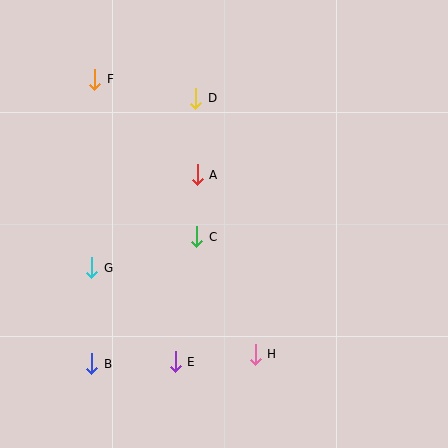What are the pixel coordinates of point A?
Point A is at (197, 175).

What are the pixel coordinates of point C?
Point C is at (197, 237).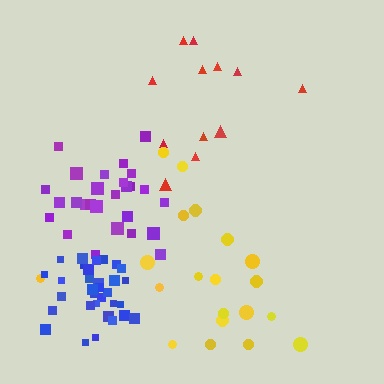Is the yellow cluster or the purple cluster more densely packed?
Purple.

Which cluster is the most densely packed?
Blue.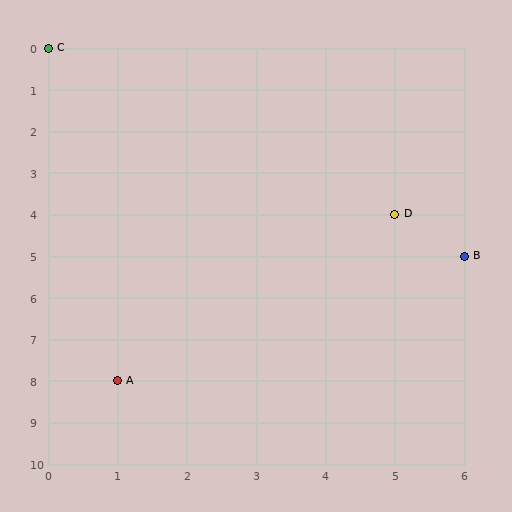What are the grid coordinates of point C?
Point C is at grid coordinates (0, 0).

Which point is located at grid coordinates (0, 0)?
Point C is at (0, 0).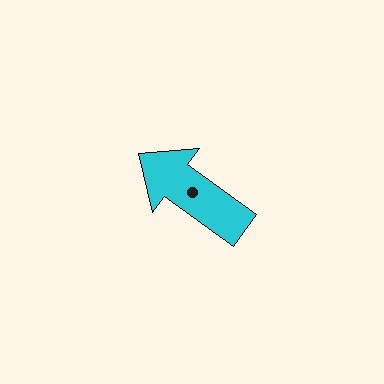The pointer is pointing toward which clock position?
Roughly 10 o'clock.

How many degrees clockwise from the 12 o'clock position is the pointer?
Approximately 306 degrees.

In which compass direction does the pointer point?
Northwest.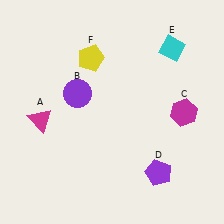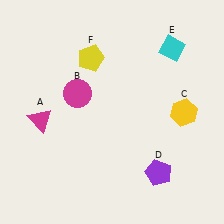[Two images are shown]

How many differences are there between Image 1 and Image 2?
There are 2 differences between the two images.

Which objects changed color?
B changed from purple to magenta. C changed from magenta to yellow.